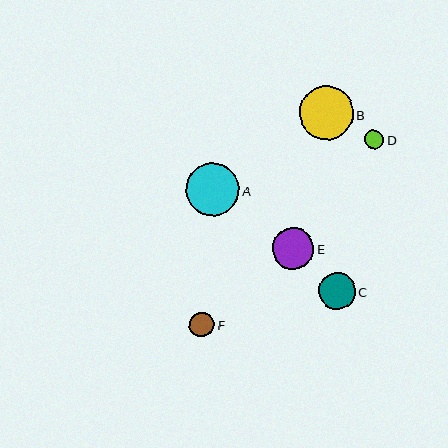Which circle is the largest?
Circle B is the largest with a size of approximately 54 pixels.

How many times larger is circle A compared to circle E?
Circle A is approximately 1.3 times the size of circle E.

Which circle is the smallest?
Circle D is the smallest with a size of approximately 19 pixels.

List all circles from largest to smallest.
From largest to smallest: B, A, E, C, F, D.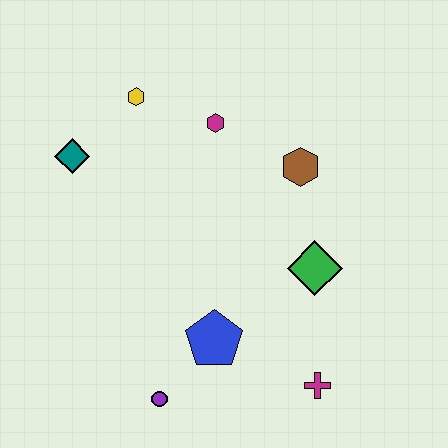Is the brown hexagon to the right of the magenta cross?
No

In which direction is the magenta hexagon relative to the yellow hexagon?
The magenta hexagon is to the right of the yellow hexagon.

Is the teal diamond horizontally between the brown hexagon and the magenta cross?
No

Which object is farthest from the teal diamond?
The magenta cross is farthest from the teal diamond.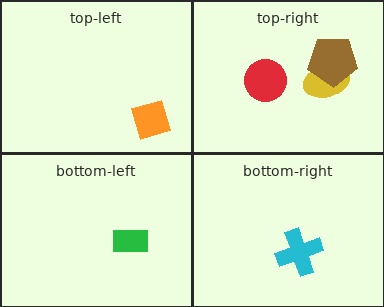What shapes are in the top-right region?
The red circle, the yellow ellipse, the brown pentagon.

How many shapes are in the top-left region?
1.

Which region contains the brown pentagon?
The top-right region.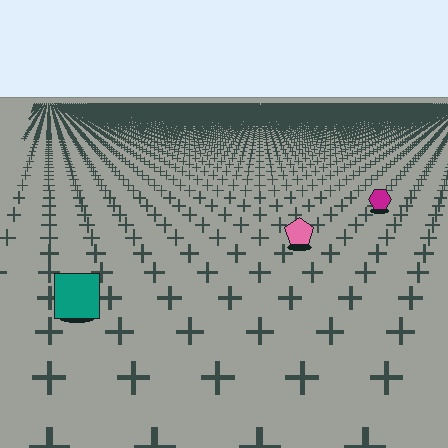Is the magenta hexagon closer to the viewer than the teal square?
No. The teal square is closer — you can tell from the texture gradient: the ground texture is coarser near it.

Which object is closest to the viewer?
The teal square is closest. The texture marks near it are larger and more spread out.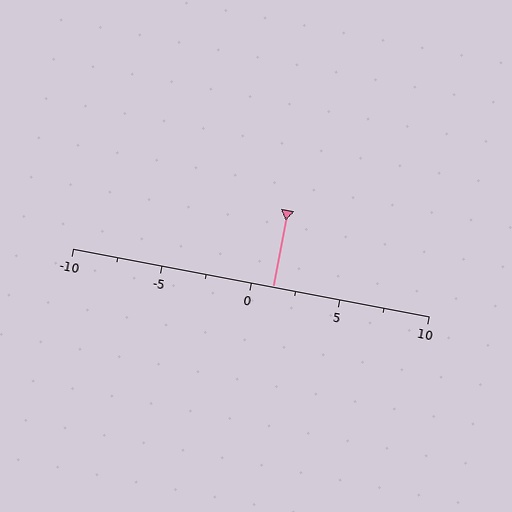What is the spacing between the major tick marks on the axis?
The major ticks are spaced 5 apart.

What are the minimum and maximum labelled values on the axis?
The axis runs from -10 to 10.